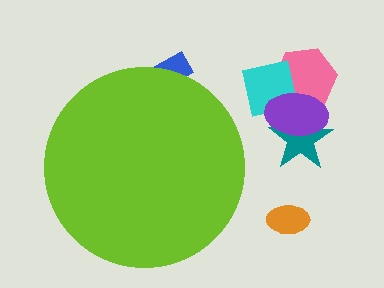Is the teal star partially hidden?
No, the teal star is fully visible.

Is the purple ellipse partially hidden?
No, the purple ellipse is fully visible.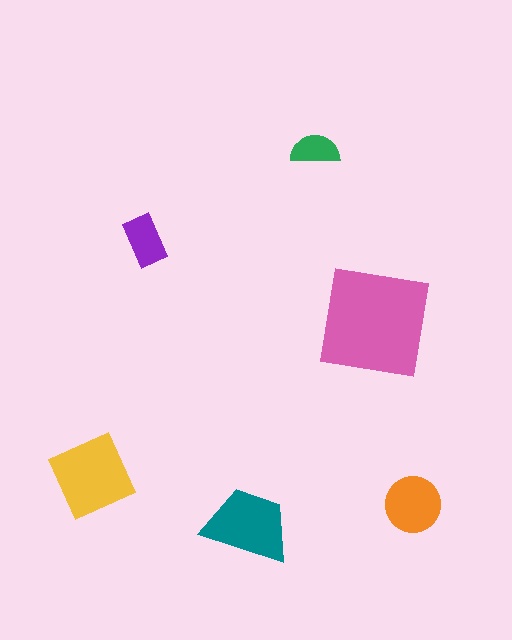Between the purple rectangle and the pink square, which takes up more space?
The pink square.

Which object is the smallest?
The green semicircle.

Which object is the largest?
The pink square.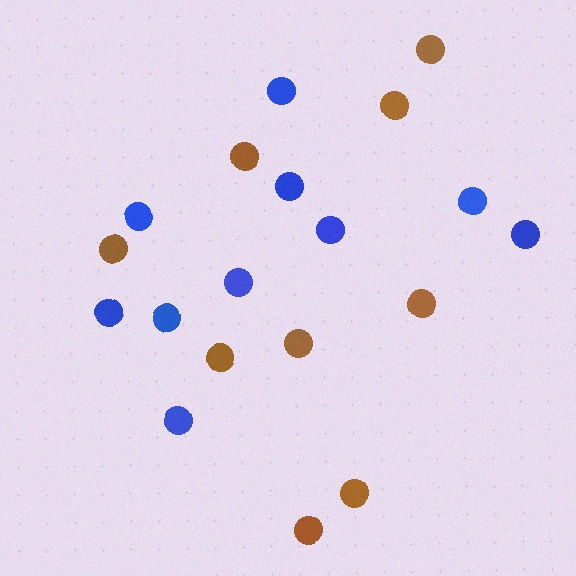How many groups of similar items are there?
There are 2 groups: one group of brown circles (9) and one group of blue circles (10).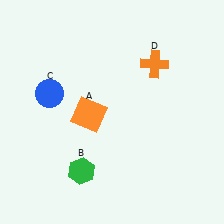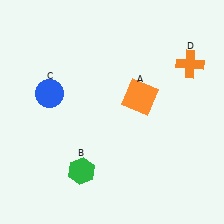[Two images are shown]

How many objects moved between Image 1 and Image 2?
2 objects moved between the two images.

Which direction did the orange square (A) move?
The orange square (A) moved right.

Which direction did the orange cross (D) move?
The orange cross (D) moved right.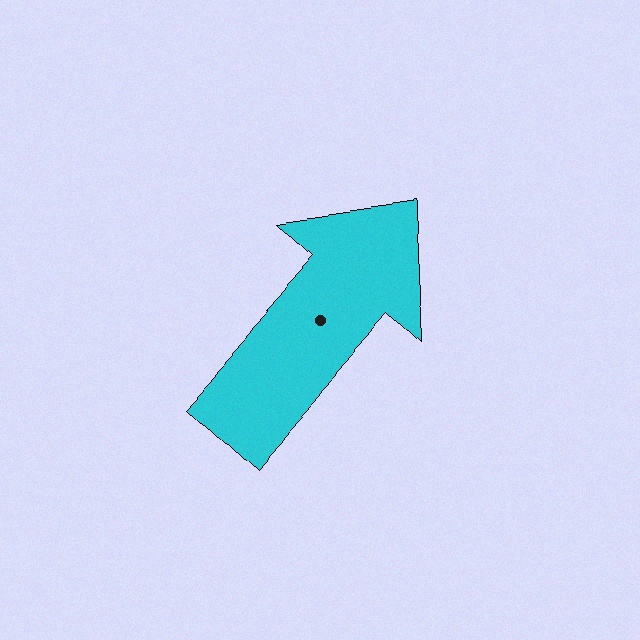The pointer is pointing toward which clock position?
Roughly 1 o'clock.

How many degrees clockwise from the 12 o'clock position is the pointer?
Approximately 41 degrees.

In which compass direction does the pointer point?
Northeast.